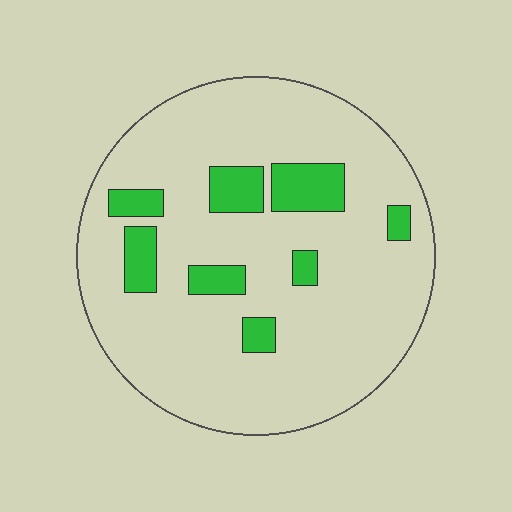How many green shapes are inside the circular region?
8.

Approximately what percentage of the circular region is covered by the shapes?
Approximately 15%.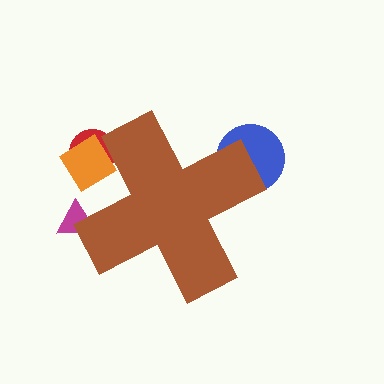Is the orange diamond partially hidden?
Yes, the orange diamond is partially hidden behind the brown cross.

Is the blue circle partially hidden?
Yes, the blue circle is partially hidden behind the brown cross.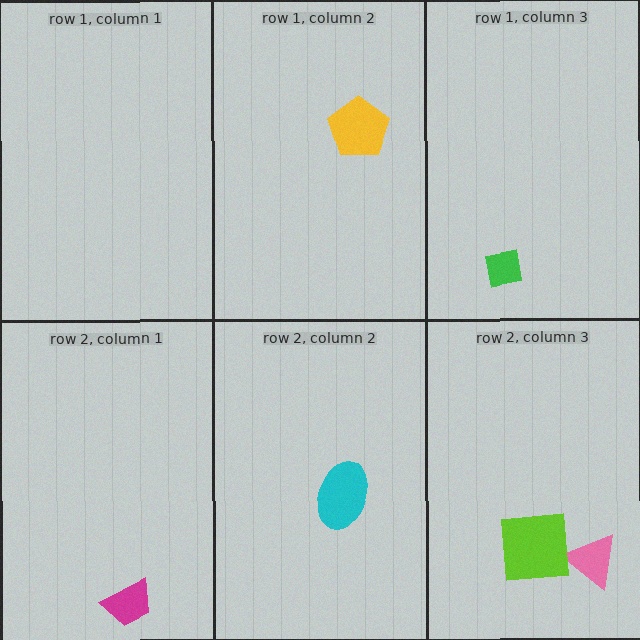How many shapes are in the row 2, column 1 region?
1.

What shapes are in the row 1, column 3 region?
The green square.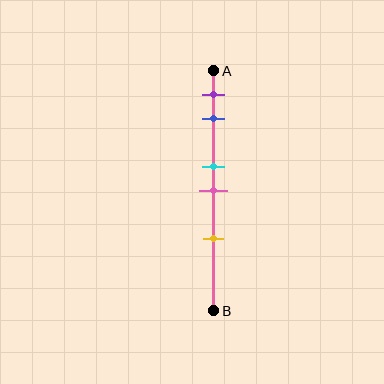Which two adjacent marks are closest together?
The cyan and pink marks are the closest adjacent pair.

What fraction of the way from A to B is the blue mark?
The blue mark is approximately 20% (0.2) of the way from A to B.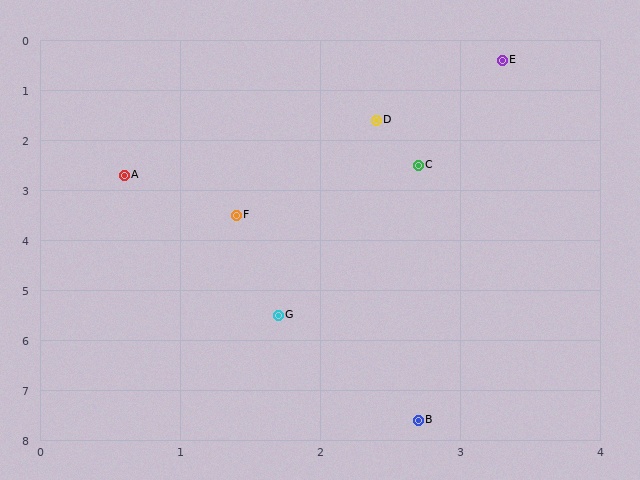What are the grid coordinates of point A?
Point A is at approximately (0.6, 2.7).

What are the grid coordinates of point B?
Point B is at approximately (2.7, 7.6).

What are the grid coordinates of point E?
Point E is at approximately (3.3, 0.4).